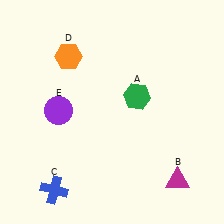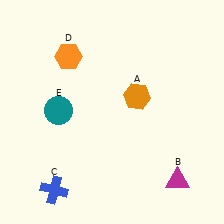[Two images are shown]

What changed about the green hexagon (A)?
In Image 1, A is green. In Image 2, it changed to orange.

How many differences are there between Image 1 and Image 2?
There are 2 differences between the two images.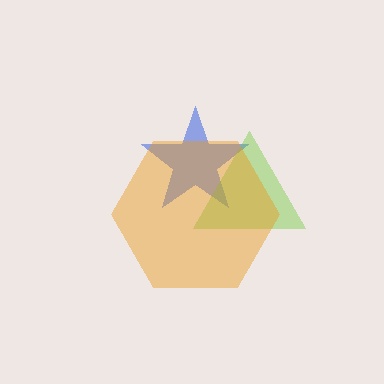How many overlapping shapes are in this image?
There are 3 overlapping shapes in the image.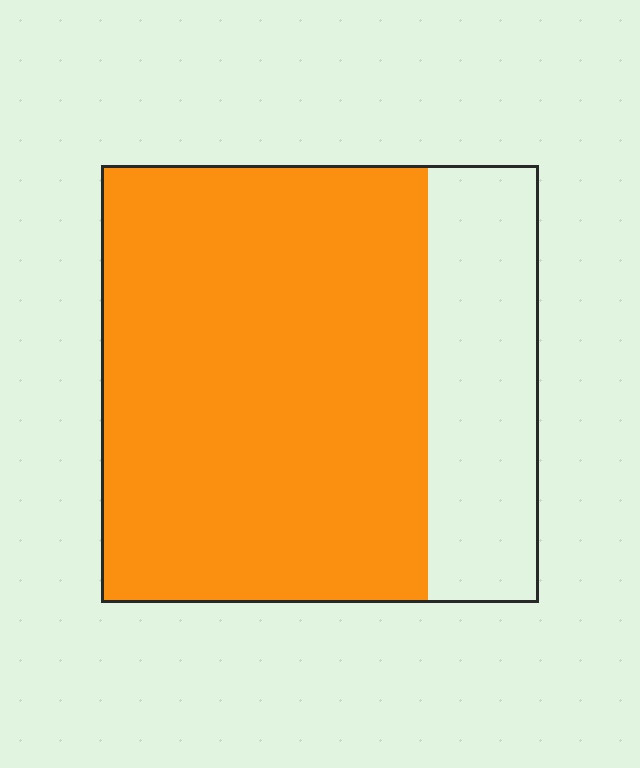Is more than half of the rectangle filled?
Yes.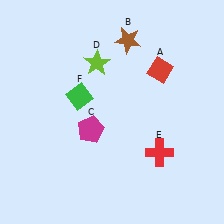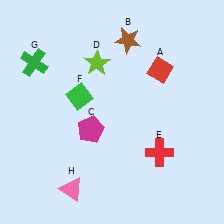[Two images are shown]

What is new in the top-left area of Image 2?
A green cross (G) was added in the top-left area of Image 2.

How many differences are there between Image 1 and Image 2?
There are 2 differences between the two images.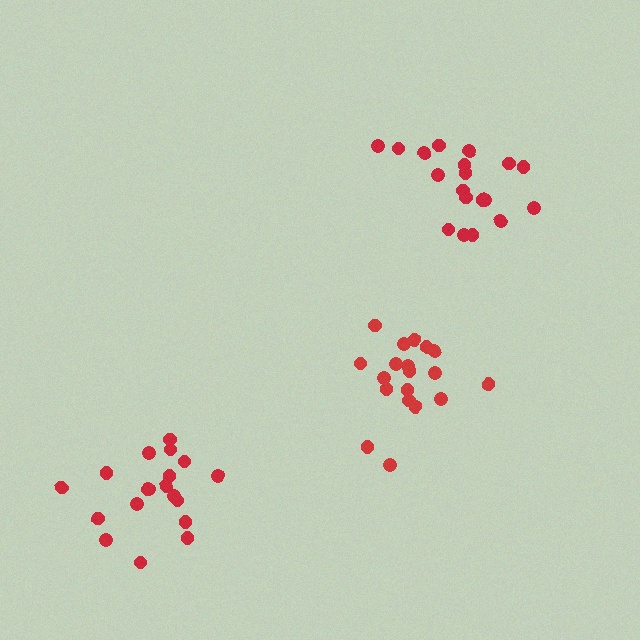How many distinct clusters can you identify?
There are 3 distinct clusters.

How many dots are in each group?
Group 1: 19 dots, Group 2: 19 dots, Group 3: 19 dots (57 total).